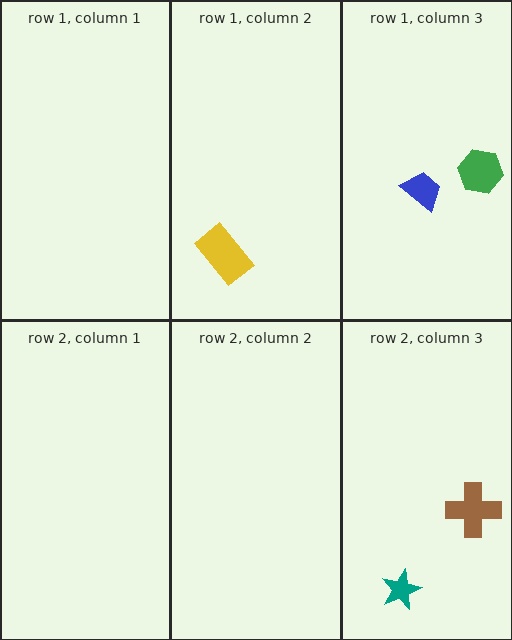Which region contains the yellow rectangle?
The row 1, column 2 region.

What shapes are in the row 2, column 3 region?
The brown cross, the teal star.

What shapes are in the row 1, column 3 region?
The blue trapezoid, the green hexagon.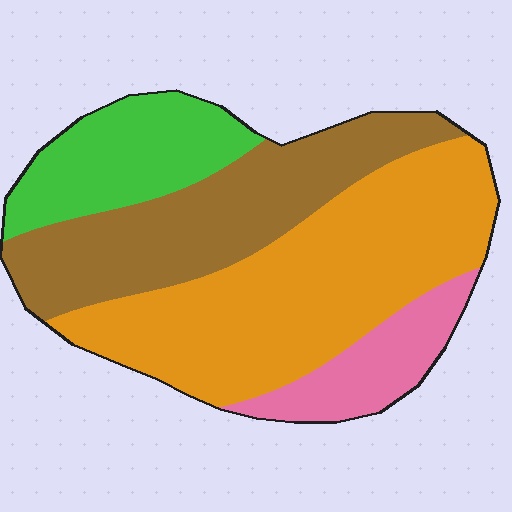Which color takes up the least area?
Pink, at roughly 10%.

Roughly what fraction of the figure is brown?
Brown takes up between a sixth and a third of the figure.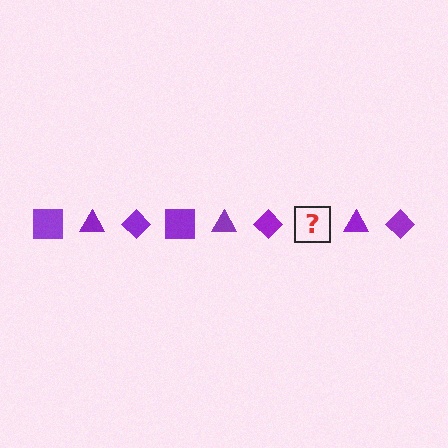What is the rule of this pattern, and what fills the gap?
The rule is that the pattern cycles through square, triangle, diamond shapes in purple. The gap should be filled with a purple square.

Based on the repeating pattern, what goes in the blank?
The blank should be a purple square.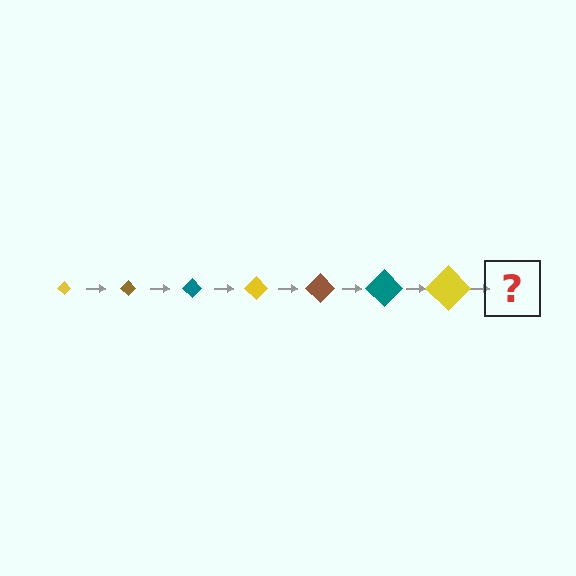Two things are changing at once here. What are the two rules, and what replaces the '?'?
The two rules are that the diamond grows larger each step and the color cycles through yellow, brown, and teal. The '?' should be a brown diamond, larger than the previous one.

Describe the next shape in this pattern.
It should be a brown diamond, larger than the previous one.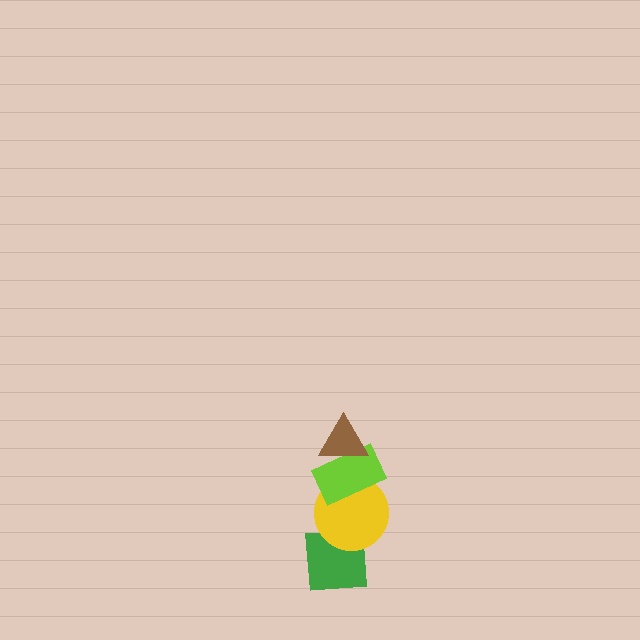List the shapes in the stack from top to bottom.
From top to bottom: the brown triangle, the lime rectangle, the yellow circle, the green square.